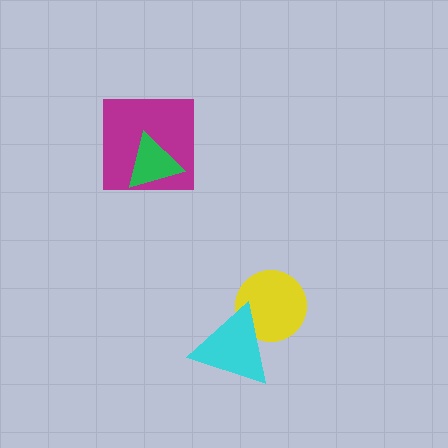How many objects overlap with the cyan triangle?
1 object overlaps with the cyan triangle.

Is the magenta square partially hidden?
Yes, it is partially covered by another shape.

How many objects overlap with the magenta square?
1 object overlaps with the magenta square.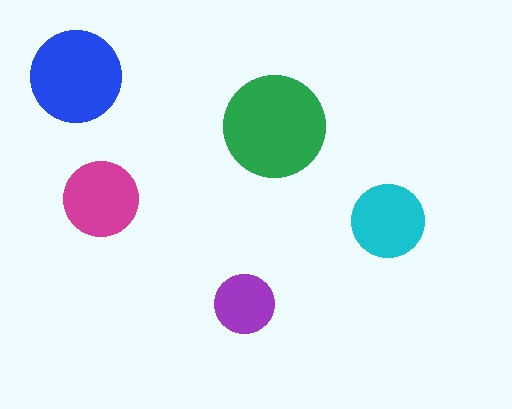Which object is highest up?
The blue circle is topmost.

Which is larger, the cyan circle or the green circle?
The green one.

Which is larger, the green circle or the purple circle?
The green one.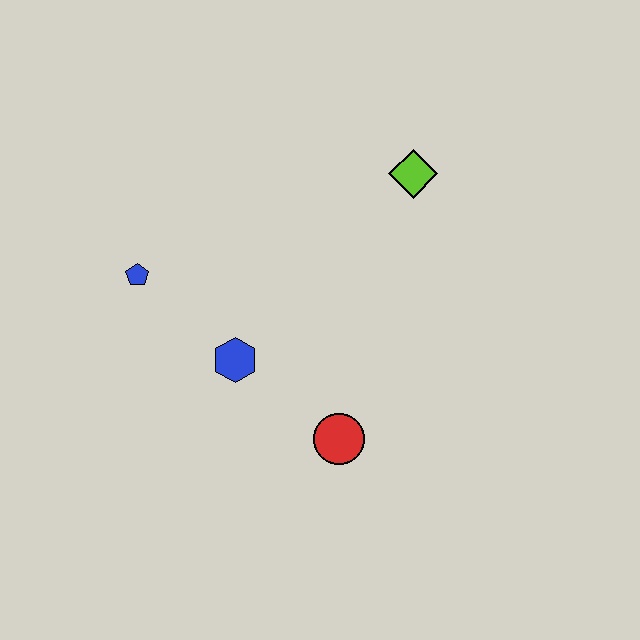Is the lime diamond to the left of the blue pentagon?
No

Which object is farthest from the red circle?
The lime diamond is farthest from the red circle.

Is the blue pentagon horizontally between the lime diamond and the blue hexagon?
No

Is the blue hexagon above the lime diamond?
No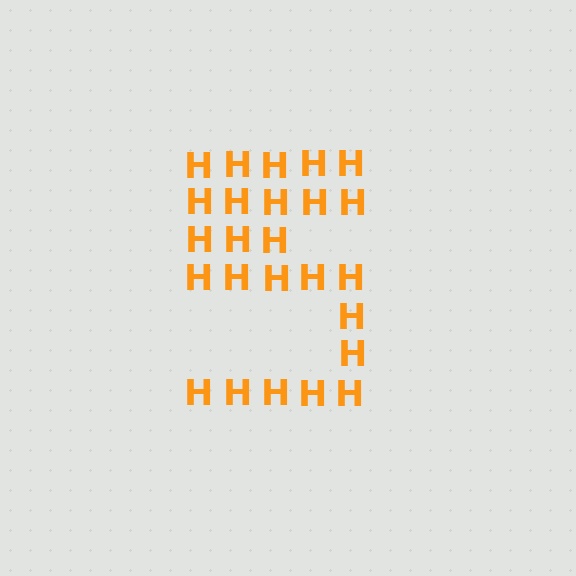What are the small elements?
The small elements are letter H's.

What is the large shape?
The large shape is the digit 5.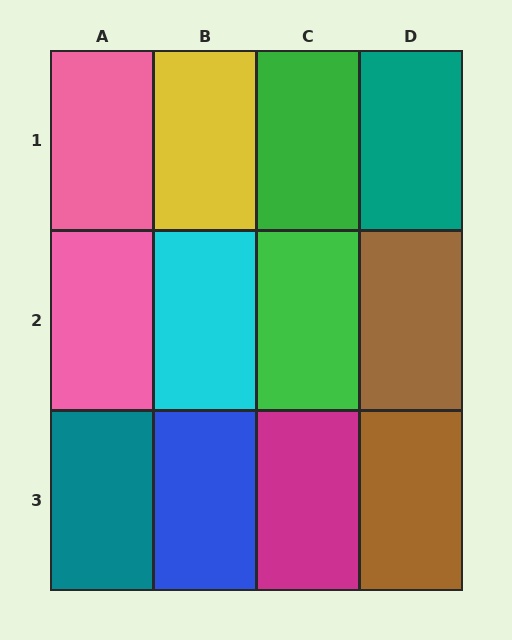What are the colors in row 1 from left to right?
Pink, yellow, green, teal.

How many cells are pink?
2 cells are pink.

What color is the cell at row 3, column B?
Blue.